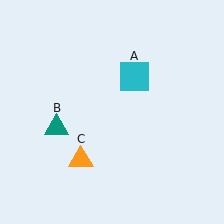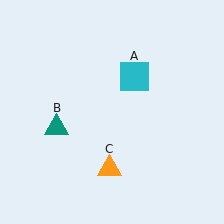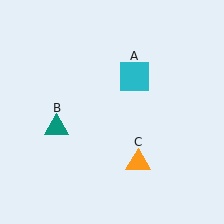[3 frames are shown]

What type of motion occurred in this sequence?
The orange triangle (object C) rotated counterclockwise around the center of the scene.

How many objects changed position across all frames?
1 object changed position: orange triangle (object C).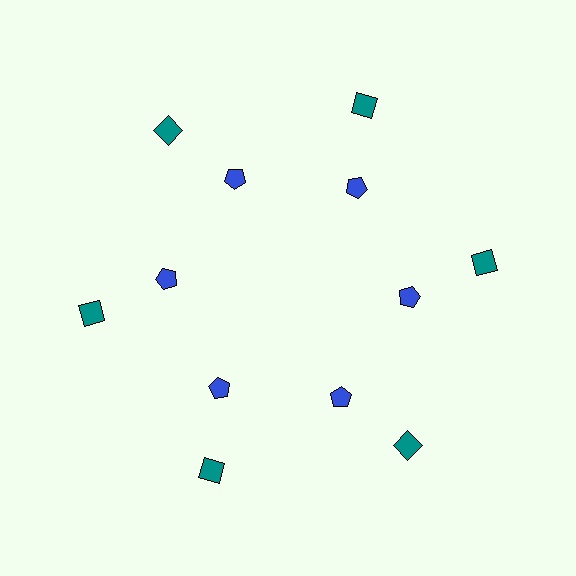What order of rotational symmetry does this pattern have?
This pattern has 6-fold rotational symmetry.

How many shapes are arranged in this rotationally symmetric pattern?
There are 12 shapes, arranged in 6 groups of 2.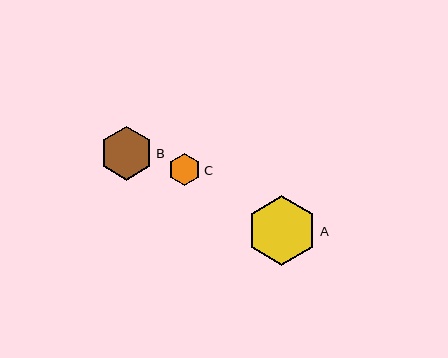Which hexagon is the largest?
Hexagon A is the largest with a size of approximately 70 pixels.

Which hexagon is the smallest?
Hexagon C is the smallest with a size of approximately 32 pixels.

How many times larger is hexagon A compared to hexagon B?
Hexagon A is approximately 1.3 times the size of hexagon B.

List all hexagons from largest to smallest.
From largest to smallest: A, B, C.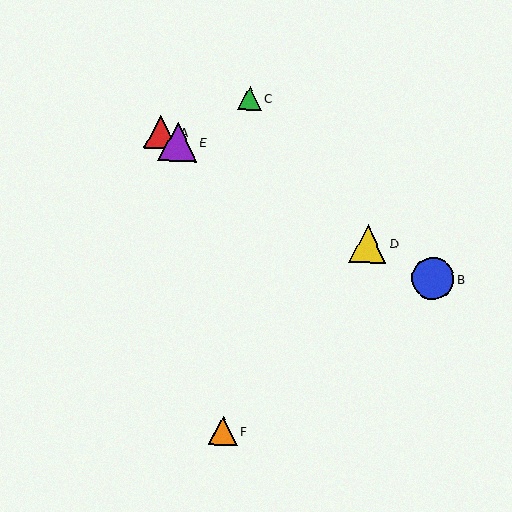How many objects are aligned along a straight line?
4 objects (A, B, D, E) are aligned along a straight line.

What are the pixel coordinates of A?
Object A is at (161, 133).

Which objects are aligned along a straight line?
Objects A, B, D, E are aligned along a straight line.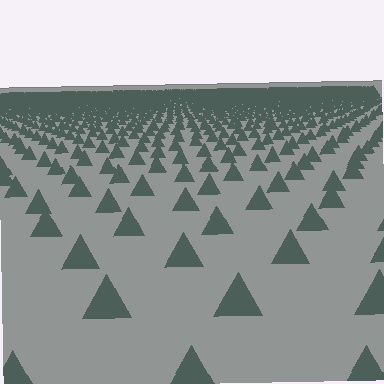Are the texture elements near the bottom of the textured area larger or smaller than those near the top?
Larger. Near the bottom, elements are closer to the viewer and appear at a bigger on-screen size.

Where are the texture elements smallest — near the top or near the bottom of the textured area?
Near the top.